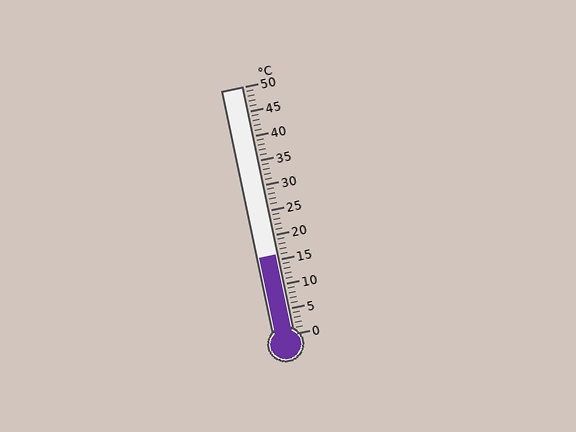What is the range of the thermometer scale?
The thermometer scale ranges from 0°C to 50°C.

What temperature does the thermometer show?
The thermometer shows approximately 16°C.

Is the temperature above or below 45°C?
The temperature is below 45°C.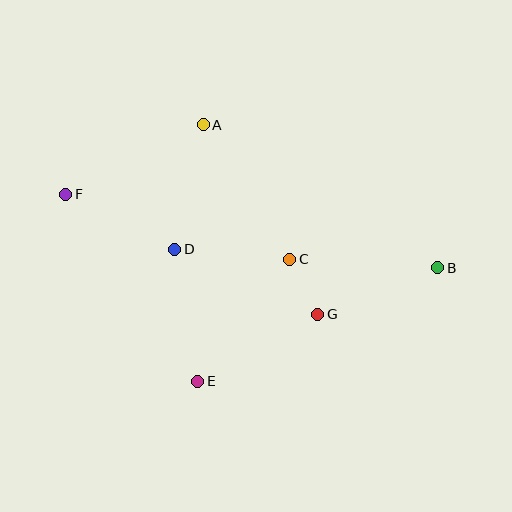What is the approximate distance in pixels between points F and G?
The distance between F and G is approximately 279 pixels.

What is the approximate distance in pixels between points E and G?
The distance between E and G is approximately 138 pixels.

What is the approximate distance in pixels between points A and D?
The distance between A and D is approximately 128 pixels.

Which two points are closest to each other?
Points C and G are closest to each other.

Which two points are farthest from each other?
Points B and F are farthest from each other.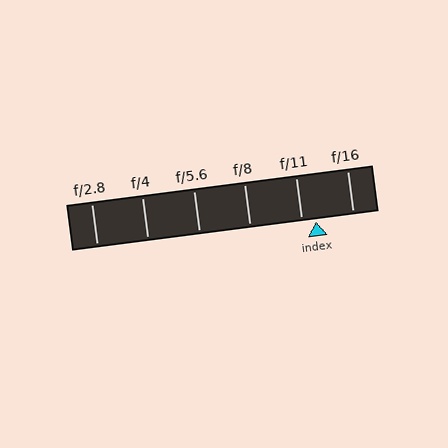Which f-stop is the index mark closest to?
The index mark is closest to f/11.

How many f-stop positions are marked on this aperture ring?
There are 6 f-stop positions marked.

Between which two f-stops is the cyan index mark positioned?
The index mark is between f/11 and f/16.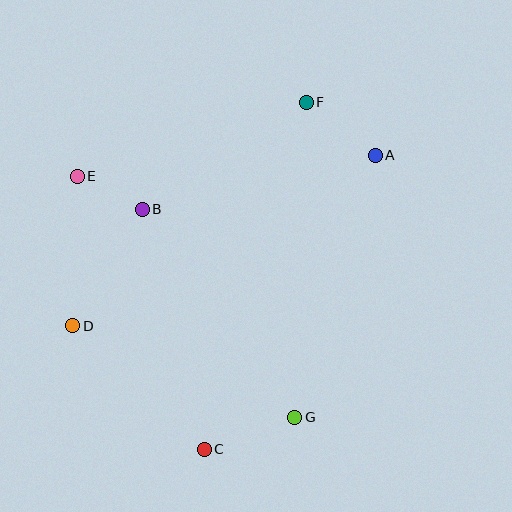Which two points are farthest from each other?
Points C and F are farthest from each other.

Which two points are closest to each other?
Points B and E are closest to each other.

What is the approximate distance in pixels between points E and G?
The distance between E and G is approximately 324 pixels.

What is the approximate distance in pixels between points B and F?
The distance between B and F is approximately 196 pixels.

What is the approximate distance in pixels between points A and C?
The distance between A and C is approximately 340 pixels.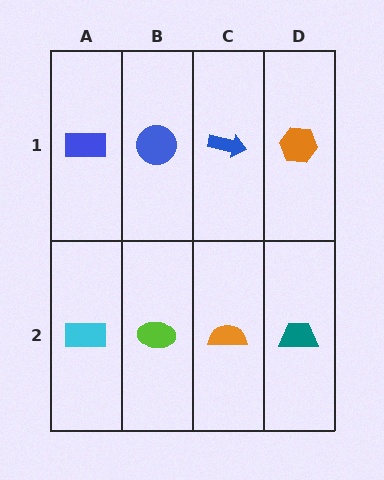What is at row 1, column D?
An orange hexagon.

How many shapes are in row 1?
4 shapes.